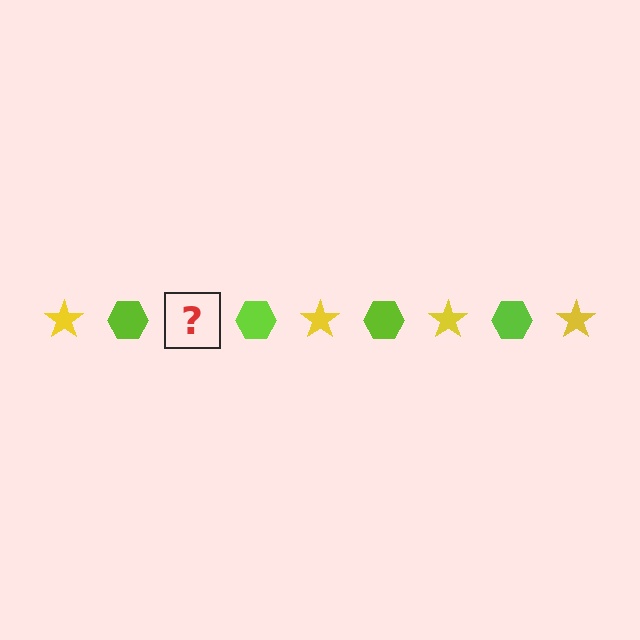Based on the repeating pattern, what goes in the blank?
The blank should be a yellow star.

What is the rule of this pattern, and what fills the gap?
The rule is that the pattern alternates between yellow star and lime hexagon. The gap should be filled with a yellow star.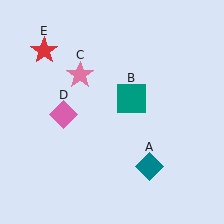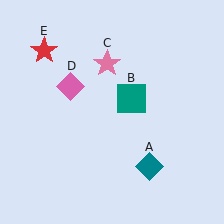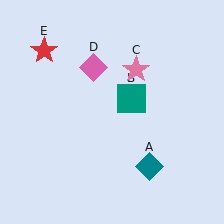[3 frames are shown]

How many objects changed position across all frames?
2 objects changed position: pink star (object C), pink diamond (object D).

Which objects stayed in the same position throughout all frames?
Teal diamond (object A) and teal square (object B) and red star (object E) remained stationary.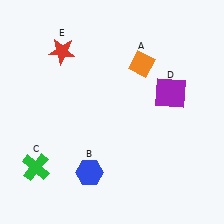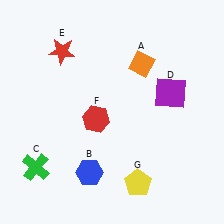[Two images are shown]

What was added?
A red hexagon (F), a yellow pentagon (G) were added in Image 2.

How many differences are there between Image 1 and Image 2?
There are 2 differences between the two images.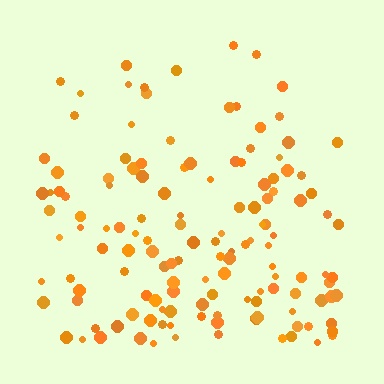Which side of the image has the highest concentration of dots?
The bottom.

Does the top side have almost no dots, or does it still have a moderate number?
Still a moderate number, just noticeably fewer than the bottom.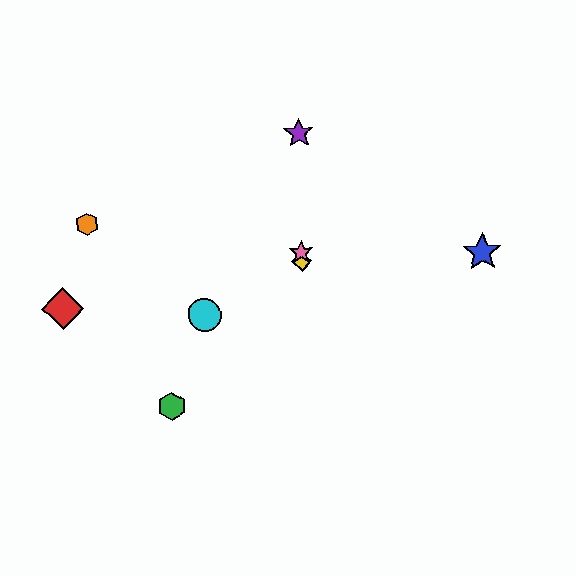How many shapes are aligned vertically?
3 shapes (the yellow diamond, the purple star, the pink star) are aligned vertically.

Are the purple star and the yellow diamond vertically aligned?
Yes, both are at x≈299.